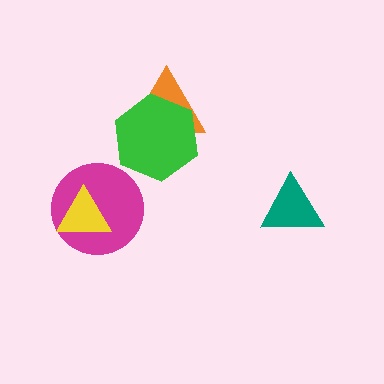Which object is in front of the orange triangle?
The green hexagon is in front of the orange triangle.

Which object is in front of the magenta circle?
The yellow triangle is in front of the magenta circle.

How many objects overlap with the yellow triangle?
1 object overlaps with the yellow triangle.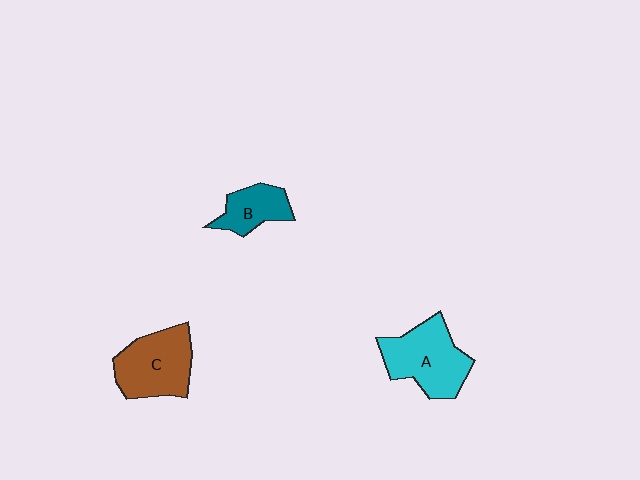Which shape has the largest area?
Shape A (cyan).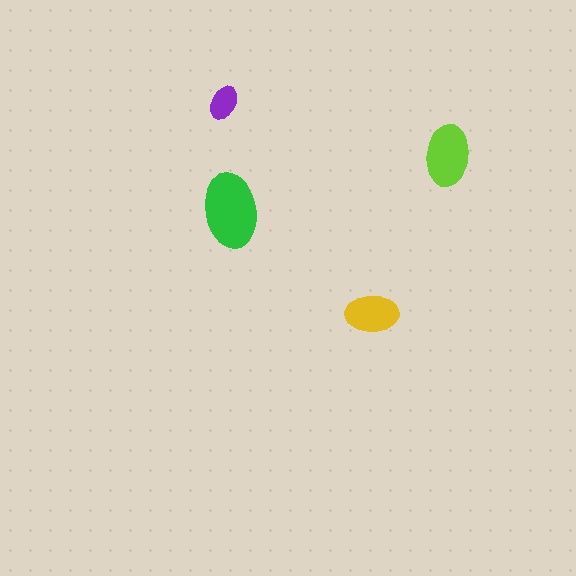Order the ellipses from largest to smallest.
the green one, the lime one, the yellow one, the purple one.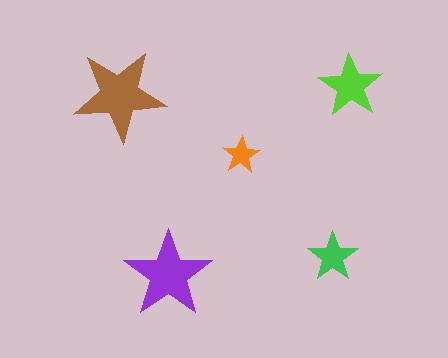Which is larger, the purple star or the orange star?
The purple one.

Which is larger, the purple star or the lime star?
The purple one.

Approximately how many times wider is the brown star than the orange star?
About 2.5 times wider.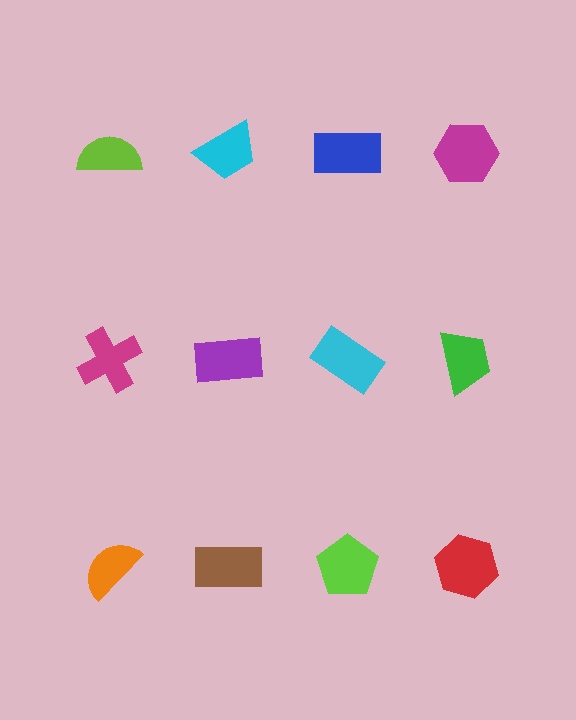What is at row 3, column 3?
A lime pentagon.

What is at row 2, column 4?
A green trapezoid.